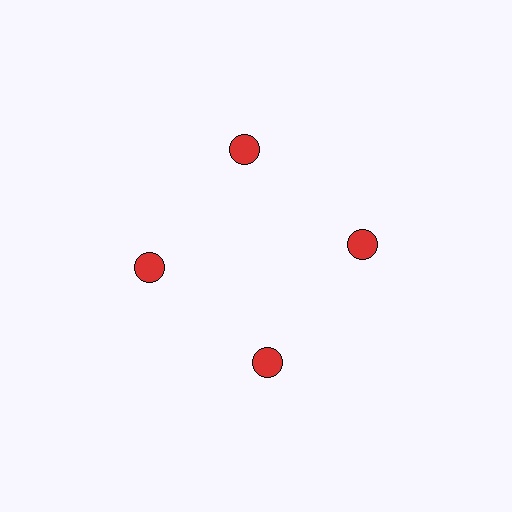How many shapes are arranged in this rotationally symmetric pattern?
There are 4 shapes, arranged in 4 groups of 1.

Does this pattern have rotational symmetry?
Yes, this pattern has 4-fold rotational symmetry. It looks the same after rotating 90 degrees around the center.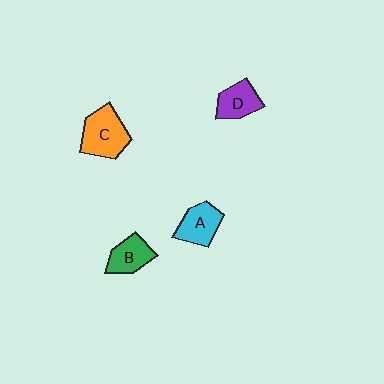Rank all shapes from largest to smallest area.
From largest to smallest: C (orange), A (cyan), D (purple), B (green).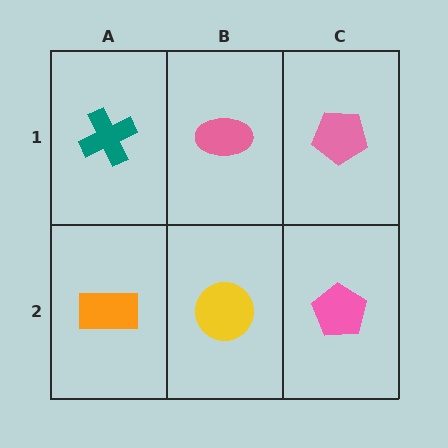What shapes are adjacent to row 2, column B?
A pink ellipse (row 1, column B), an orange rectangle (row 2, column A), a pink pentagon (row 2, column C).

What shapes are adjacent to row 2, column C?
A pink pentagon (row 1, column C), a yellow circle (row 2, column B).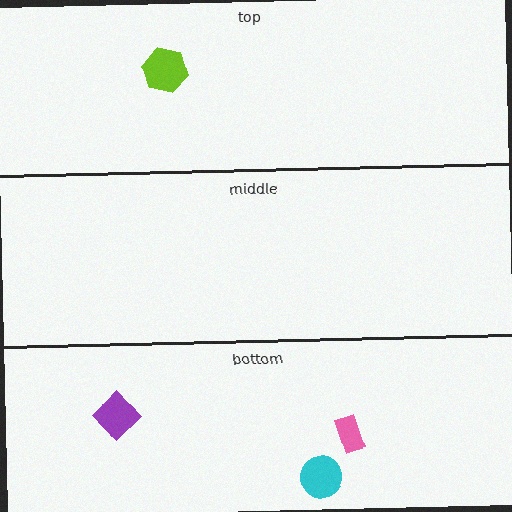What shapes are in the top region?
The lime hexagon.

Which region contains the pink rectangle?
The bottom region.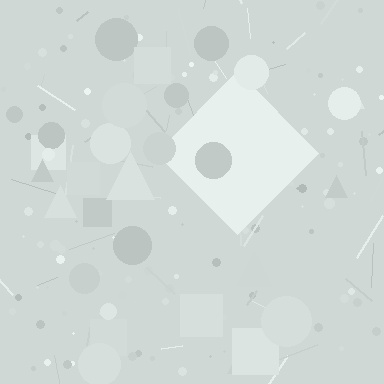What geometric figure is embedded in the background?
A diamond is embedded in the background.